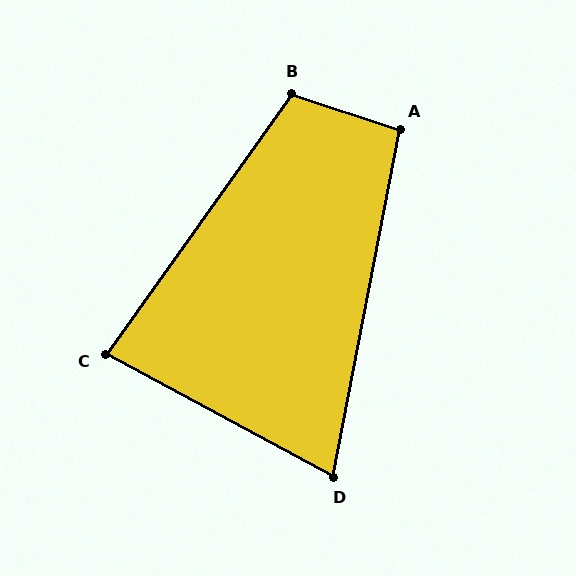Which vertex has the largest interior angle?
B, at approximately 107 degrees.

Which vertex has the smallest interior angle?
D, at approximately 73 degrees.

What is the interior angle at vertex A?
Approximately 97 degrees (obtuse).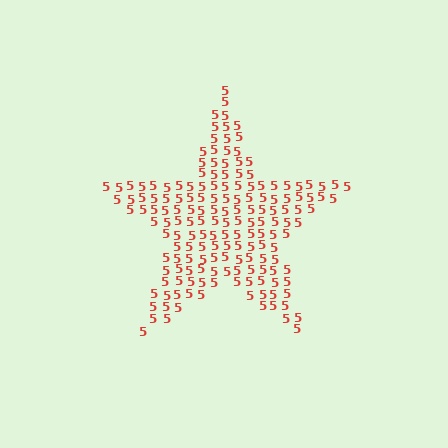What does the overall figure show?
The overall figure shows a star.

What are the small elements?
The small elements are digit 5's.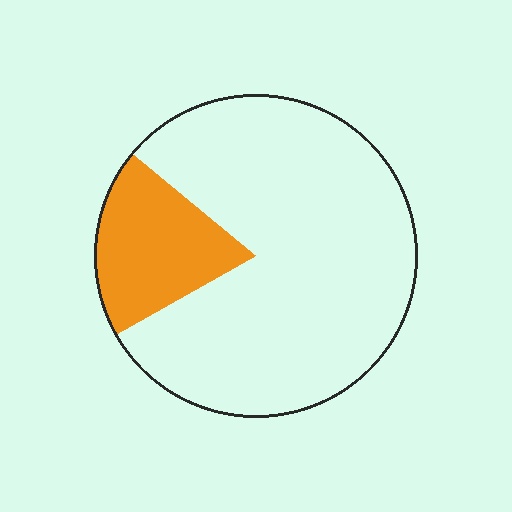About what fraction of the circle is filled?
About one fifth (1/5).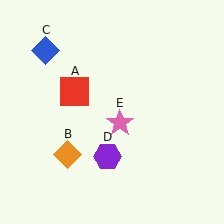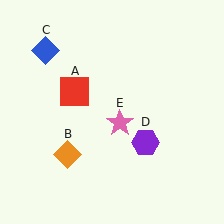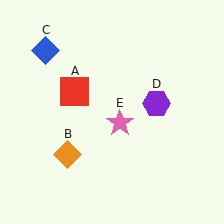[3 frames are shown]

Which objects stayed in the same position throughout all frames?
Red square (object A) and orange diamond (object B) and blue diamond (object C) and pink star (object E) remained stationary.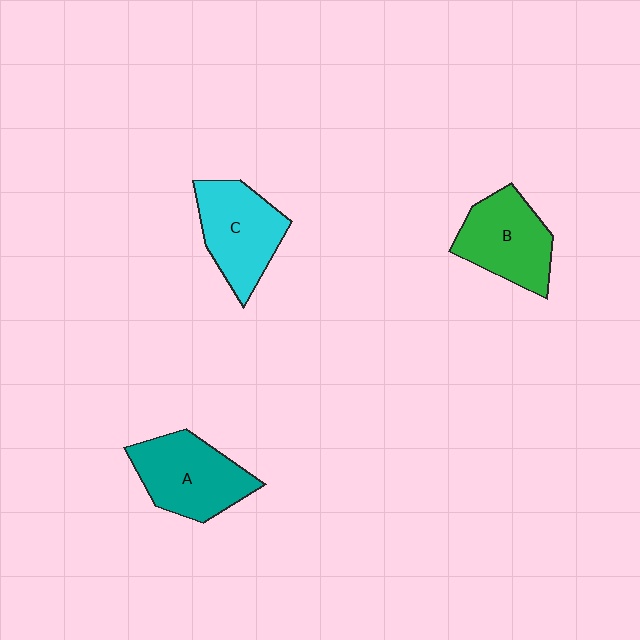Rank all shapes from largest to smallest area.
From largest to smallest: A (teal), C (cyan), B (green).